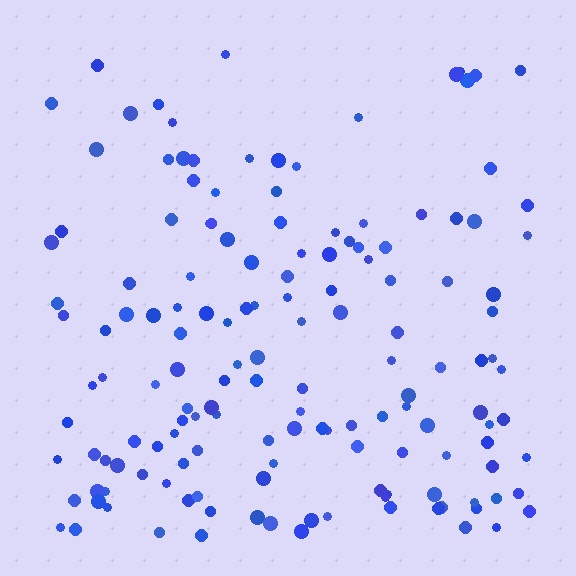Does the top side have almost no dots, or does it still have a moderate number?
Still a moderate number, just noticeably fewer than the bottom.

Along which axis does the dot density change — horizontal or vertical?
Vertical.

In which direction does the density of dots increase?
From top to bottom, with the bottom side densest.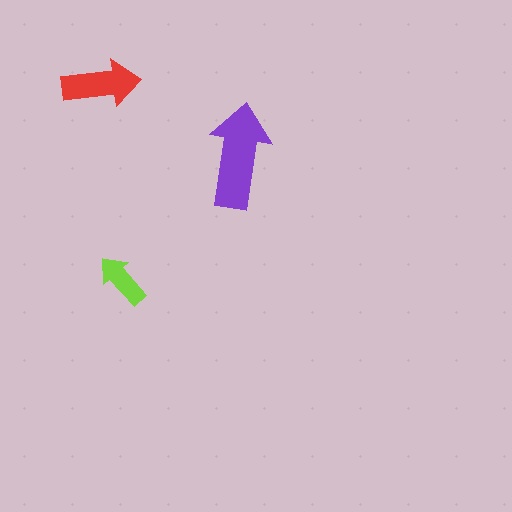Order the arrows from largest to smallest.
the purple one, the red one, the lime one.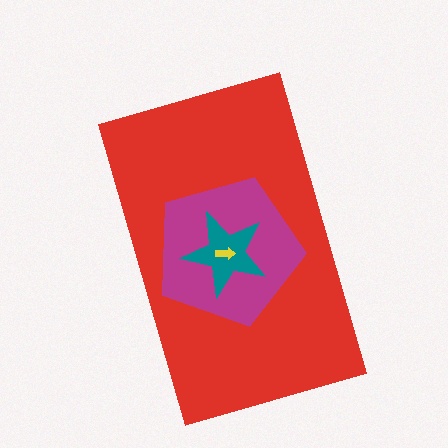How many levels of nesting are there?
4.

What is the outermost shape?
The red rectangle.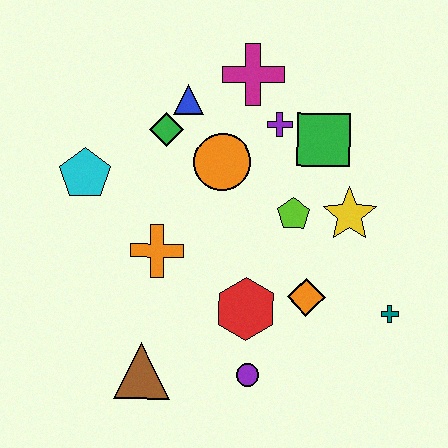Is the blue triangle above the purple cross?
Yes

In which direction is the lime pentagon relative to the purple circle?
The lime pentagon is above the purple circle.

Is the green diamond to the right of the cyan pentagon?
Yes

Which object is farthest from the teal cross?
The cyan pentagon is farthest from the teal cross.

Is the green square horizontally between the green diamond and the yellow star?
Yes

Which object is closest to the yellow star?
The lime pentagon is closest to the yellow star.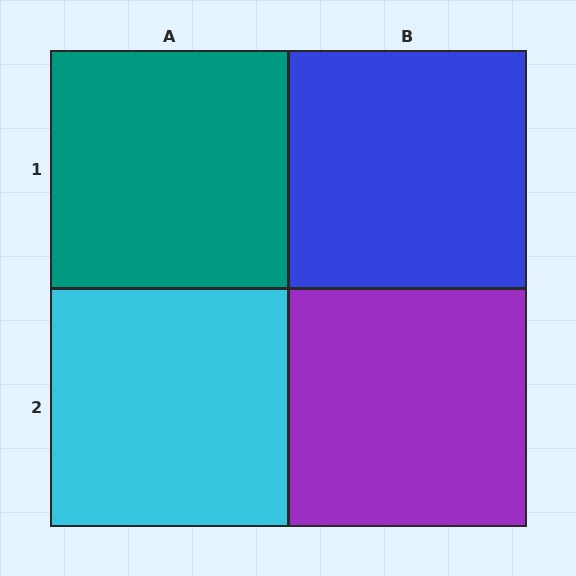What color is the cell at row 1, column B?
Blue.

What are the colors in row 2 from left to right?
Cyan, purple.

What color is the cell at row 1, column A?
Teal.